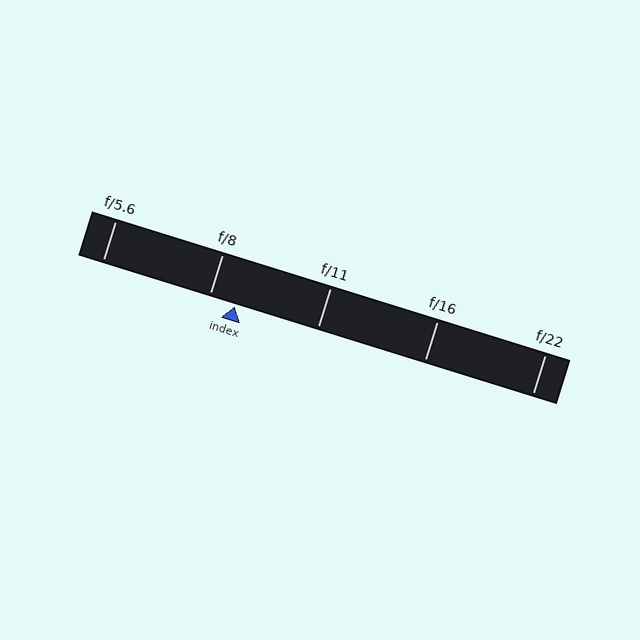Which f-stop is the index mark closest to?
The index mark is closest to f/8.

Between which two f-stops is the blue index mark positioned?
The index mark is between f/8 and f/11.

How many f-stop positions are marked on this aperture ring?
There are 5 f-stop positions marked.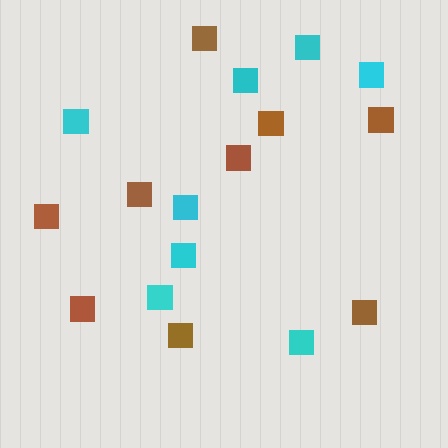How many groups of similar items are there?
There are 2 groups: one group of brown squares (9) and one group of cyan squares (8).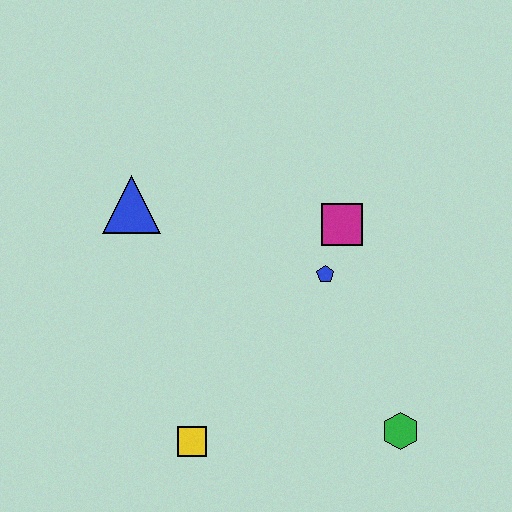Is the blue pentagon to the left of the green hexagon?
Yes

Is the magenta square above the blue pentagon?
Yes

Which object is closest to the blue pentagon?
The magenta square is closest to the blue pentagon.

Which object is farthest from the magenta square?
The yellow square is farthest from the magenta square.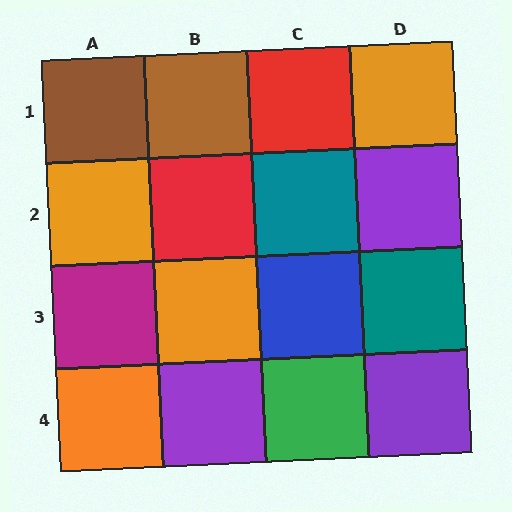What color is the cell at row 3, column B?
Orange.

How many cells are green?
1 cell is green.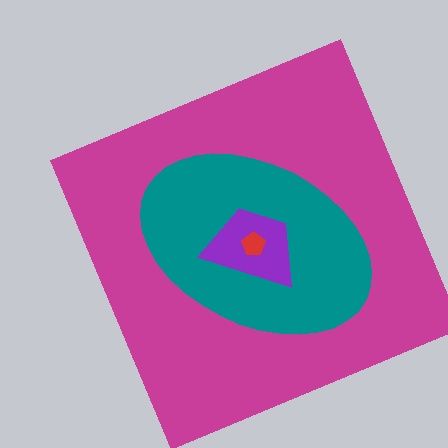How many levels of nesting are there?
4.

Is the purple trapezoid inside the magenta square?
Yes.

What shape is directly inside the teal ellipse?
The purple trapezoid.